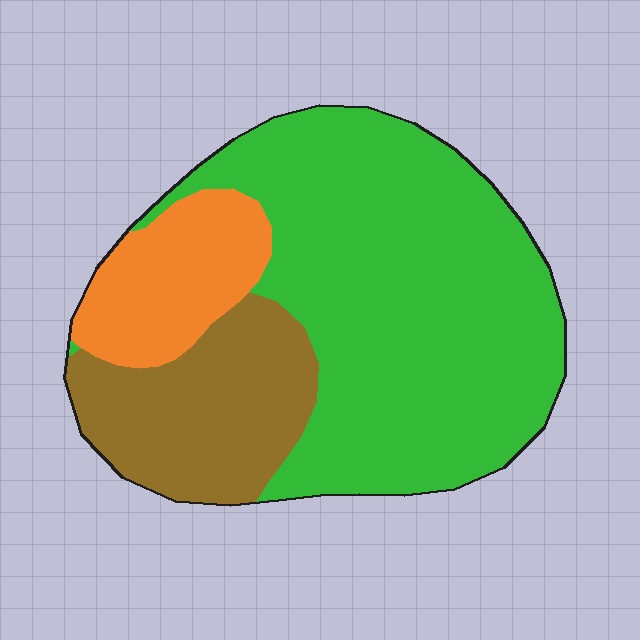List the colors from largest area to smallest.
From largest to smallest: green, brown, orange.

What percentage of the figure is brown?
Brown takes up between a sixth and a third of the figure.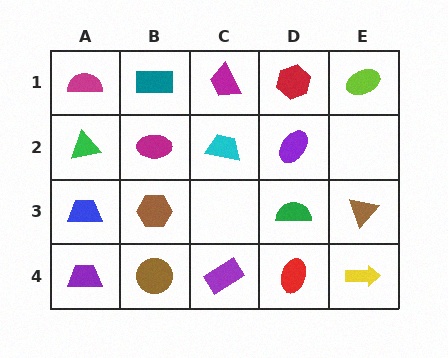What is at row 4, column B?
A brown circle.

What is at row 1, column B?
A teal rectangle.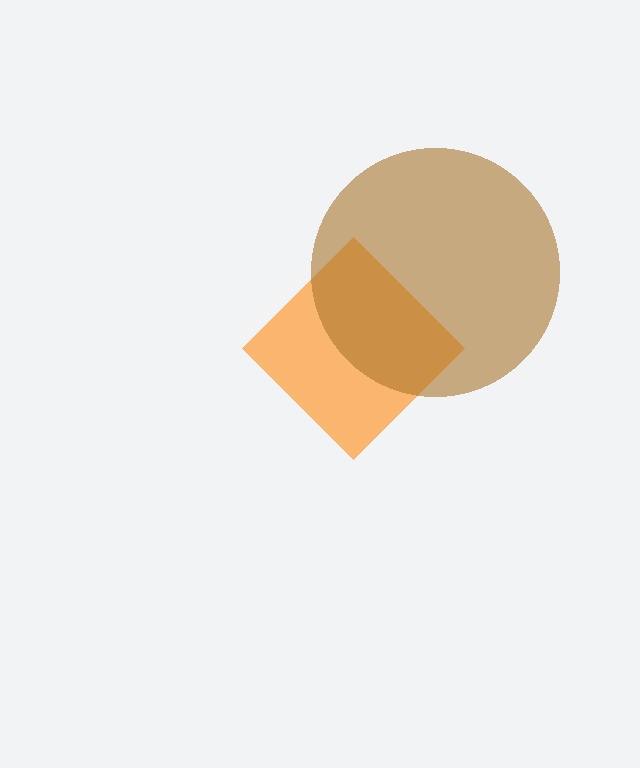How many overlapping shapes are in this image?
There are 2 overlapping shapes in the image.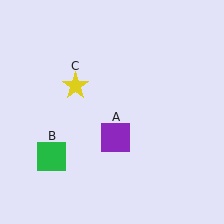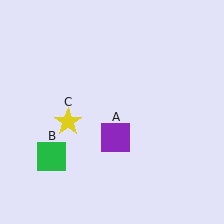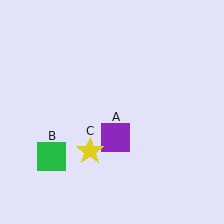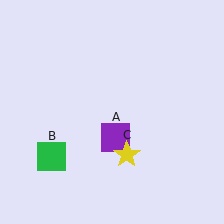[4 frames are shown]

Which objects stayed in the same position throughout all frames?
Purple square (object A) and green square (object B) remained stationary.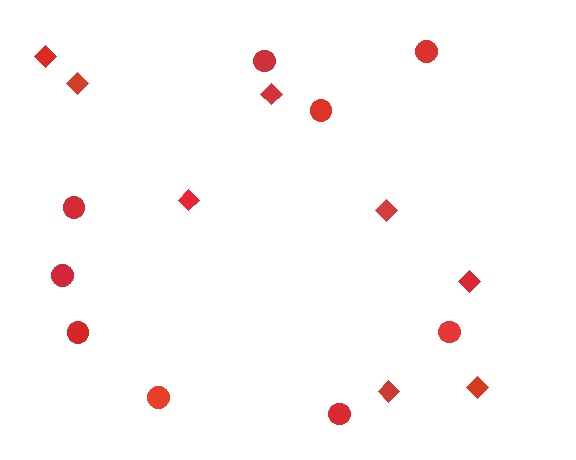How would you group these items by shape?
There are 2 groups: one group of diamonds (8) and one group of circles (9).